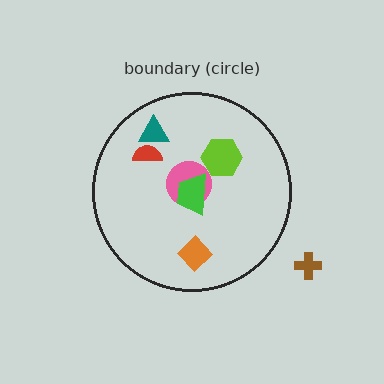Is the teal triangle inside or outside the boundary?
Inside.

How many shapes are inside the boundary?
6 inside, 1 outside.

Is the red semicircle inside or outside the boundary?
Inside.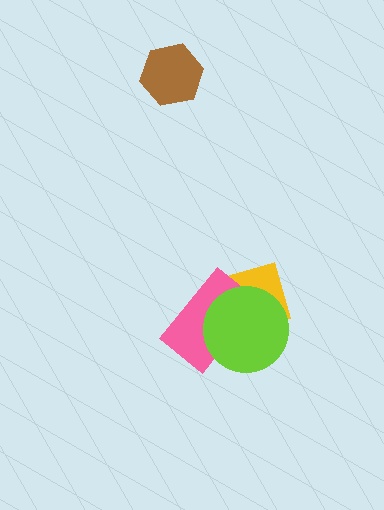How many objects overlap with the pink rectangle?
2 objects overlap with the pink rectangle.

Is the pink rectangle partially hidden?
Yes, it is partially covered by another shape.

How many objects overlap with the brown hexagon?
0 objects overlap with the brown hexagon.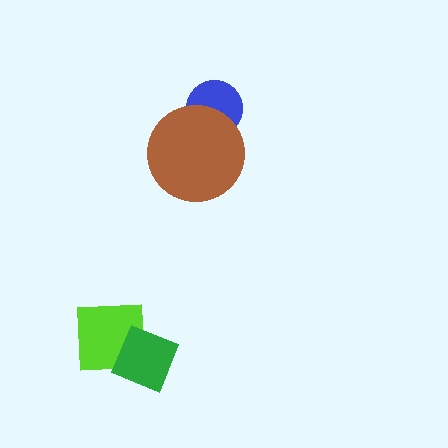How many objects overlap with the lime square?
1 object overlaps with the lime square.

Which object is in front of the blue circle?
The brown circle is in front of the blue circle.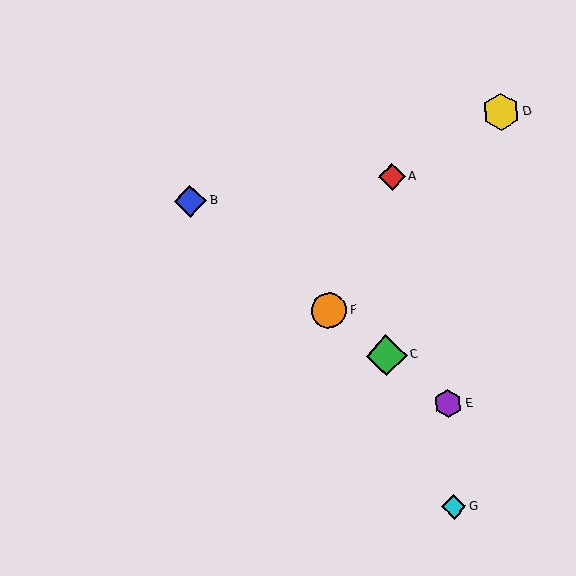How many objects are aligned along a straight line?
4 objects (B, C, E, F) are aligned along a straight line.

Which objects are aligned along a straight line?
Objects B, C, E, F are aligned along a straight line.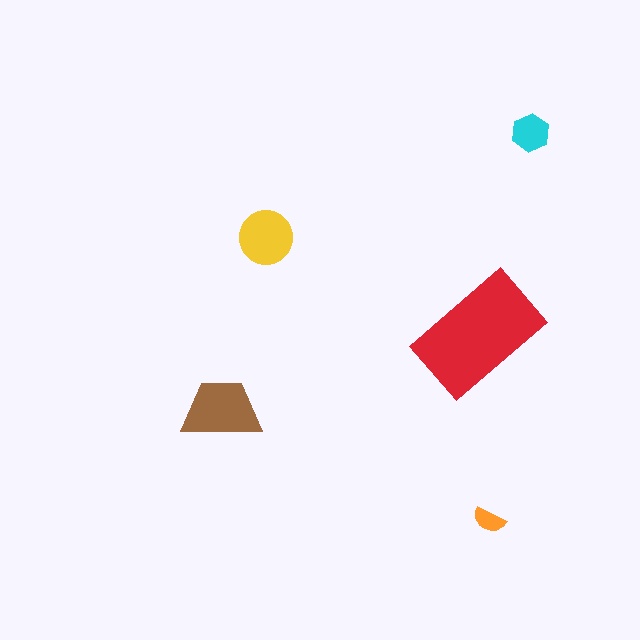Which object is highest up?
The cyan hexagon is topmost.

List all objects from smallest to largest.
The orange semicircle, the cyan hexagon, the yellow circle, the brown trapezoid, the red rectangle.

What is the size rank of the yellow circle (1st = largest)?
3rd.